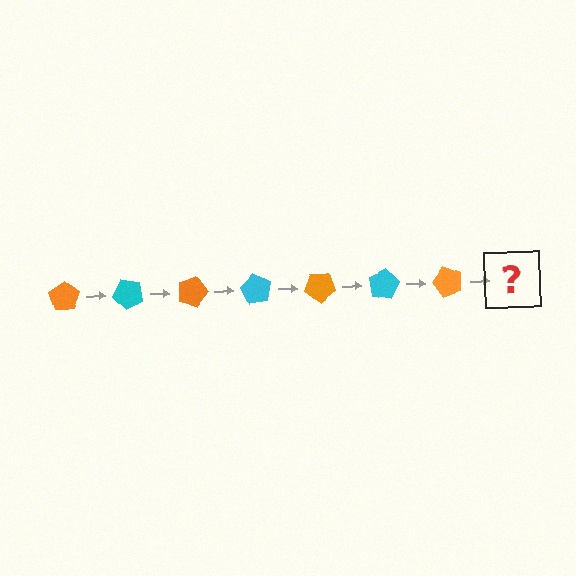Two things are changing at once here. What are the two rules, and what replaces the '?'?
The two rules are that it rotates 45 degrees each step and the color cycles through orange and cyan. The '?' should be a cyan pentagon, rotated 315 degrees from the start.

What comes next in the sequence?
The next element should be a cyan pentagon, rotated 315 degrees from the start.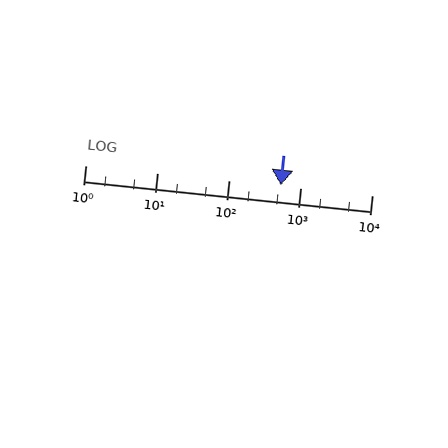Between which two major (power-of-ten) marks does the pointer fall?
The pointer is between 100 and 1000.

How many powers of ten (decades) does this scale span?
The scale spans 4 decades, from 1 to 10000.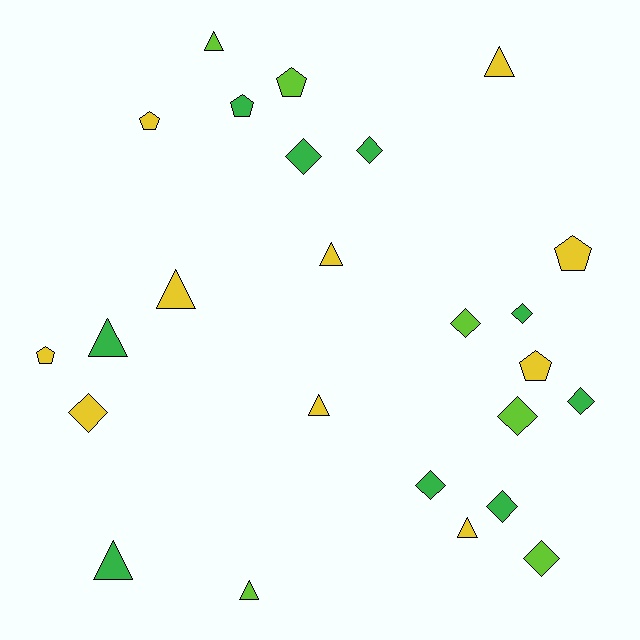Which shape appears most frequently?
Diamond, with 10 objects.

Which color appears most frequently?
Yellow, with 10 objects.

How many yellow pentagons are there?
There are 4 yellow pentagons.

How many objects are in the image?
There are 25 objects.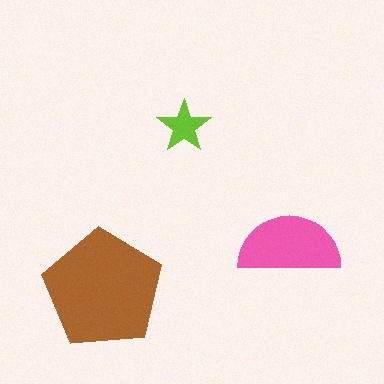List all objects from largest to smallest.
The brown pentagon, the pink semicircle, the lime star.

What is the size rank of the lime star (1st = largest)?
3rd.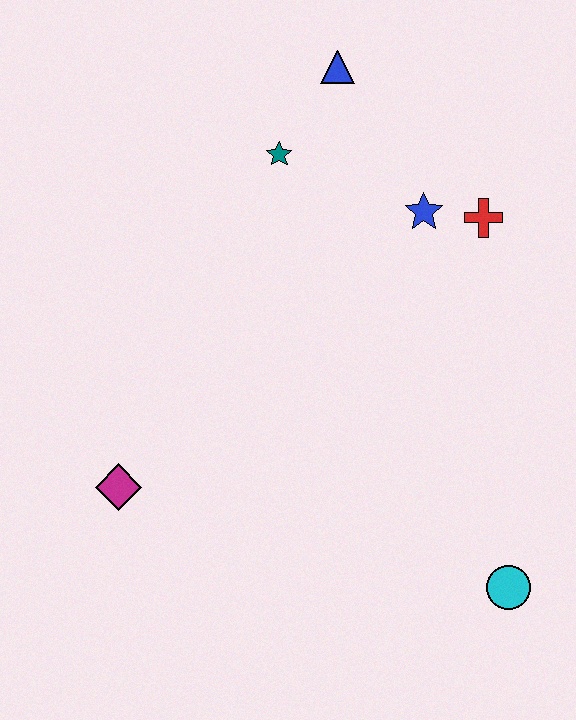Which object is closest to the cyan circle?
The red cross is closest to the cyan circle.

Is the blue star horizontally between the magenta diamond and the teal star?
No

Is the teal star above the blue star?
Yes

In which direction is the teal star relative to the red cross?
The teal star is to the left of the red cross.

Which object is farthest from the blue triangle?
The cyan circle is farthest from the blue triangle.